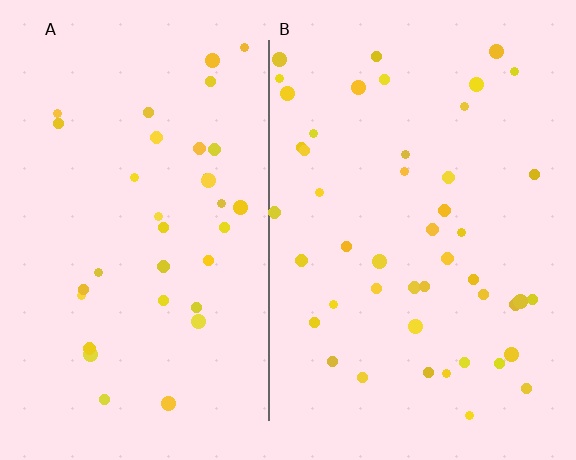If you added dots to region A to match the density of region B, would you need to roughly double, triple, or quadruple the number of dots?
Approximately double.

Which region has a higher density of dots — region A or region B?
B (the right).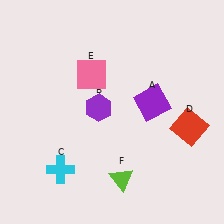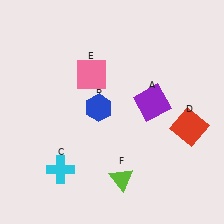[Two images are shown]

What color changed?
The hexagon (B) changed from purple in Image 1 to blue in Image 2.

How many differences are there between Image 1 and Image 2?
There is 1 difference between the two images.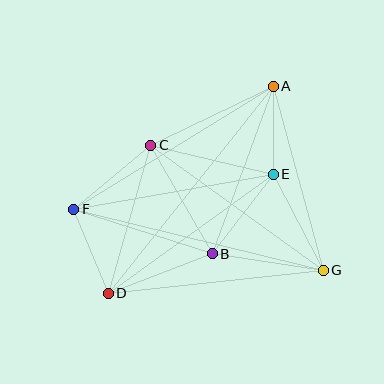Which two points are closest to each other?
Points A and E are closest to each other.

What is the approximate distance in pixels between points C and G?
The distance between C and G is approximately 213 pixels.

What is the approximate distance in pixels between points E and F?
The distance between E and F is approximately 203 pixels.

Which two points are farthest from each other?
Points A and D are farthest from each other.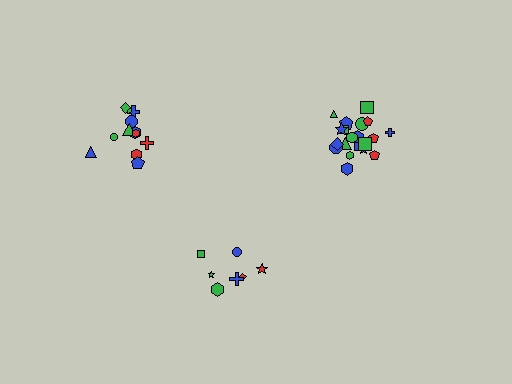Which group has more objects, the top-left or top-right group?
The top-right group.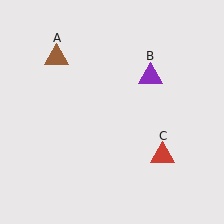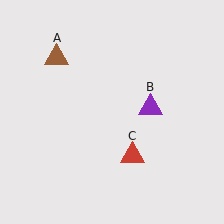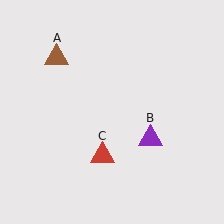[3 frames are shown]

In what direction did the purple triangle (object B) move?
The purple triangle (object B) moved down.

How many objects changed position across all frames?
2 objects changed position: purple triangle (object B), red triangle (object C).